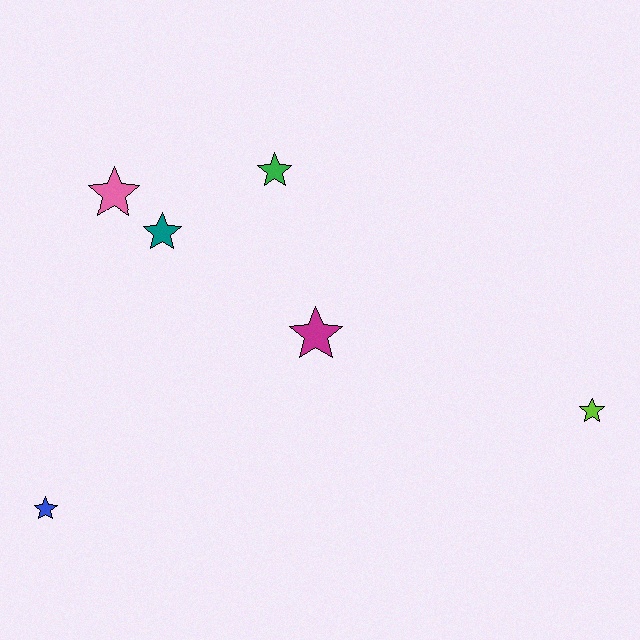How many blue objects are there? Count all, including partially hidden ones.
There is 1 blue object.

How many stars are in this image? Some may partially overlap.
There are 6 stars.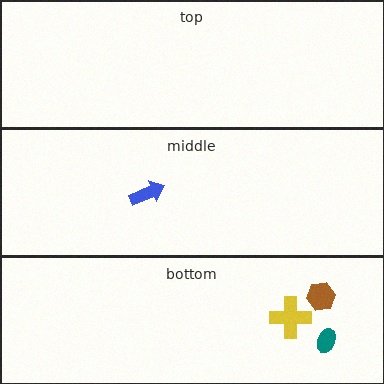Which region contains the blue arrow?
The middle region.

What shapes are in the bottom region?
The brown hexagon, the yellow cross, the teal ellipse.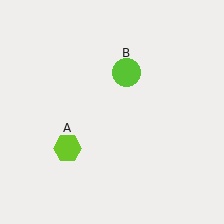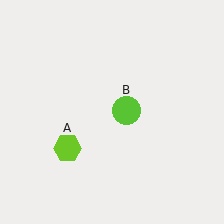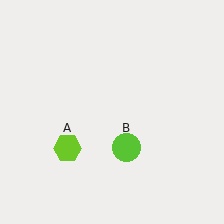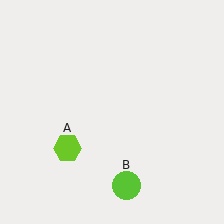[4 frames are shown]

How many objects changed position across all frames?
1 object changed position: lime circle (object B).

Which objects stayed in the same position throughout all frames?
Lime hexagon (object A) remained stationary.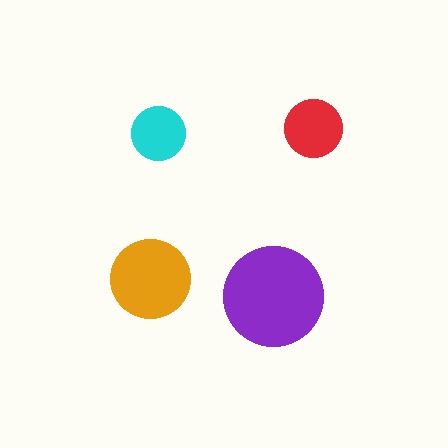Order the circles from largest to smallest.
the purple one, the orange one, the red one, the cyan one.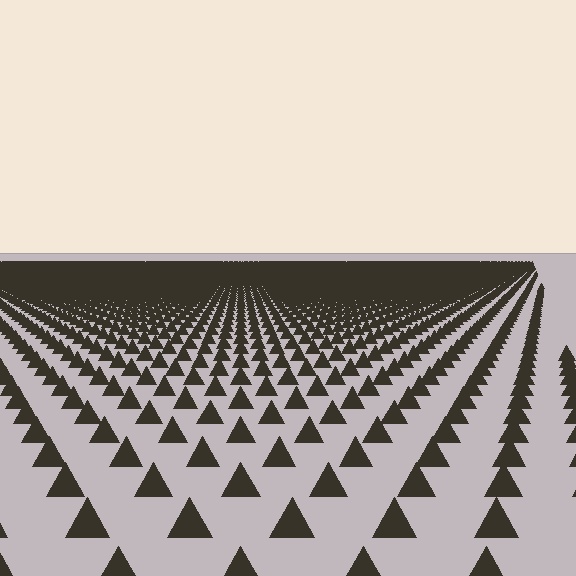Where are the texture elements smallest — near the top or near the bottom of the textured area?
Near the top.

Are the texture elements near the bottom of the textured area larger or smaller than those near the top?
Larger. Near the bottom, elements are closer to the viewer and appear at a bigger on-screen size.